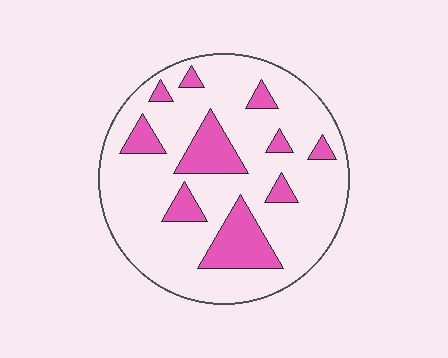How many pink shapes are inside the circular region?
10.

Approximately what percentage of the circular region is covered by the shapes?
Approximately 20%.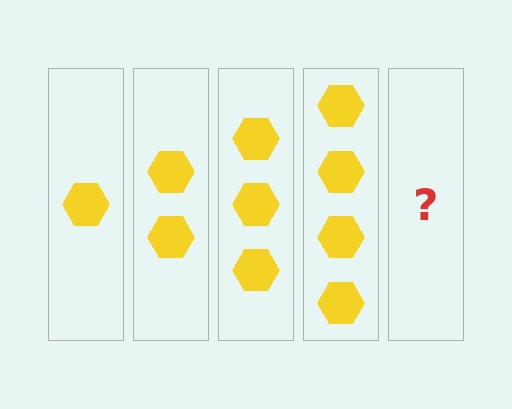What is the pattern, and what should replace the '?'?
The pattern is that each step adds one more hexagon. The '?' should be 5 hexagons.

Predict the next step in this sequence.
The next step is 5 hexagons.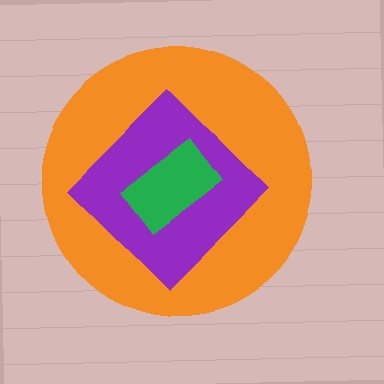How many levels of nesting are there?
3.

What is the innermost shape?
The green rectangle.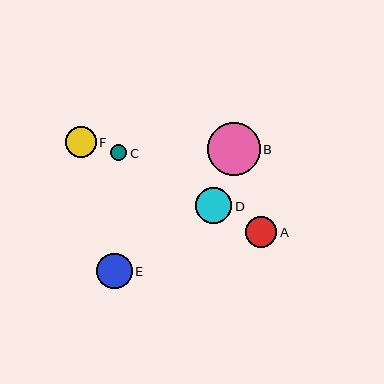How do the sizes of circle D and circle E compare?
Circle D and circle E are approximately the same size.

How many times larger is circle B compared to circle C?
Circle B is approximately 3.3 times the size of circle C.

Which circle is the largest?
Circle B is the largest with a size of approximately 53 pixels.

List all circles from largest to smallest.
From largest to smallest: B, D, E, A, F, C.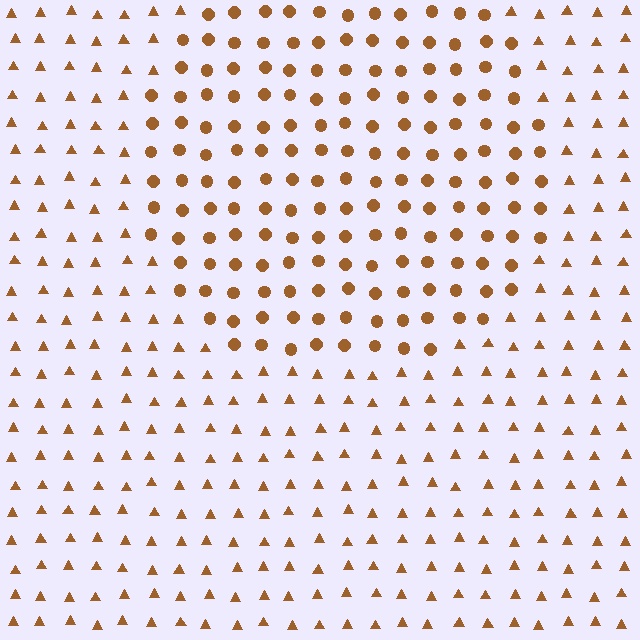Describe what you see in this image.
The image is filled with small brown elements arranged in a uniform grid. A circle-shaped region contains circles, while the surrounding area contains triangles. The boundary is defined purely by the change in element shape.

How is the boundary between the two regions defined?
The boundary is defined by a change in element shape: circles inside vs. triangles outside. All elements share the same color and spacing.